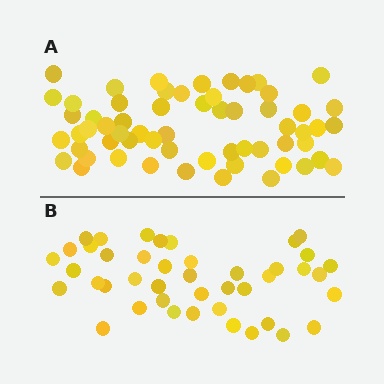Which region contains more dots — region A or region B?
Region A (the top region) has more dots.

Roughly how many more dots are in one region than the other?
Region A has approximately 15 more dots than region B.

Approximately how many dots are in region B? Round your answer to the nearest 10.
About 40 dots. (The exact count is 43, which rounds to 40.)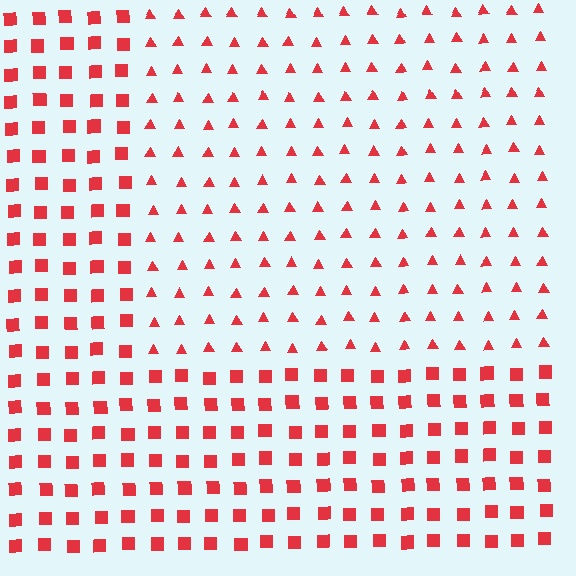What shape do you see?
I see a rectangle.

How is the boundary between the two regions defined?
The boundary is defined by a change in element shape: triangles inside vs. squares outside. All elements share the same color and spacing.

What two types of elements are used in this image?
The image uses triangles inside the rectangle region and squares outside it.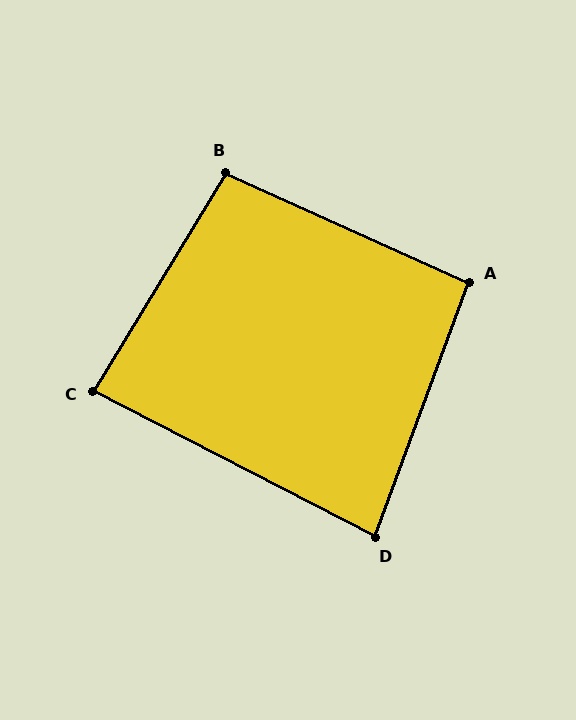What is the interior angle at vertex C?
Approximately 86 degrees (approximately right).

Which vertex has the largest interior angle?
B, at approximately 97 degrees.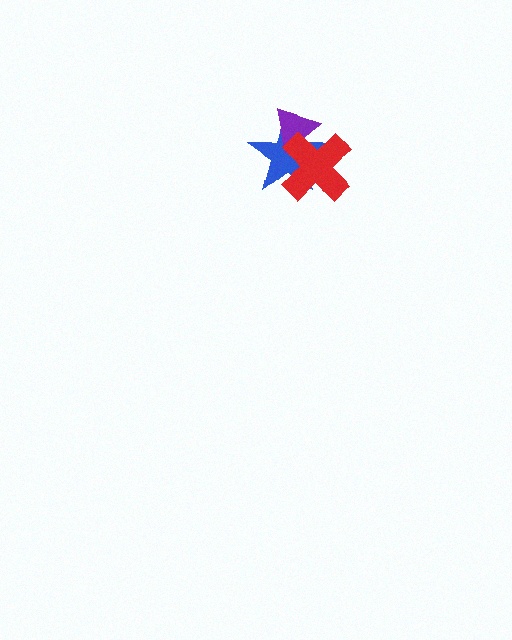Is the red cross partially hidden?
No, no other shape covers it.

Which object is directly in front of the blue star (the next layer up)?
The purple triangle is directly in front of the blue star.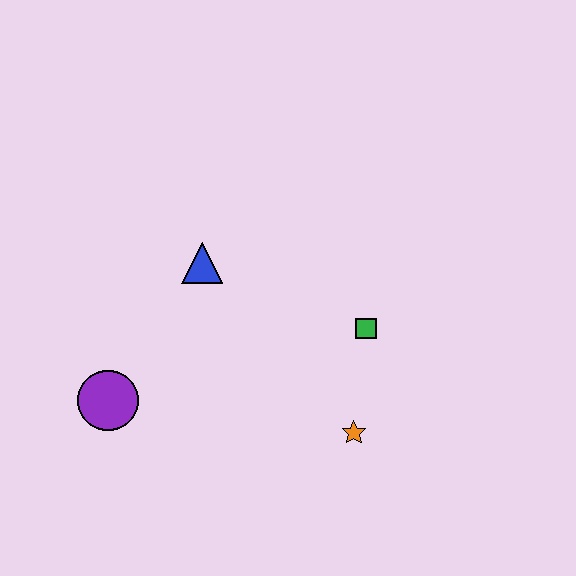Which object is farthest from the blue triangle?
The orange star is farthest from the blue triangle.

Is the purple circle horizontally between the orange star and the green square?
No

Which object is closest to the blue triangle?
The purple circle is closest to the blue triangle.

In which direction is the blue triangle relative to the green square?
The blue triangle is to the left of the green square.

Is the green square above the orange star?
Yes